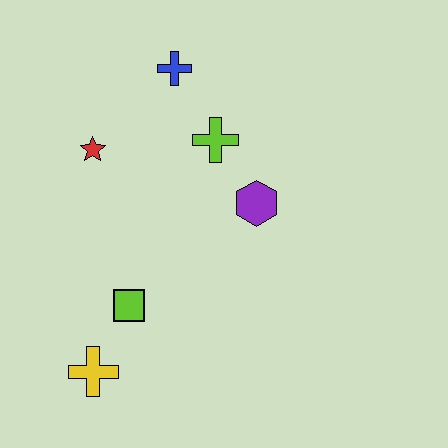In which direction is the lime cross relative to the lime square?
The lime cross is above the lime square.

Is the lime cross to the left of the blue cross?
No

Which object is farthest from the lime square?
The blue cross is farthest from the lime square.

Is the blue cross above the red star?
Yes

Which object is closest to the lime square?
The yellow cross is closest to the lime square.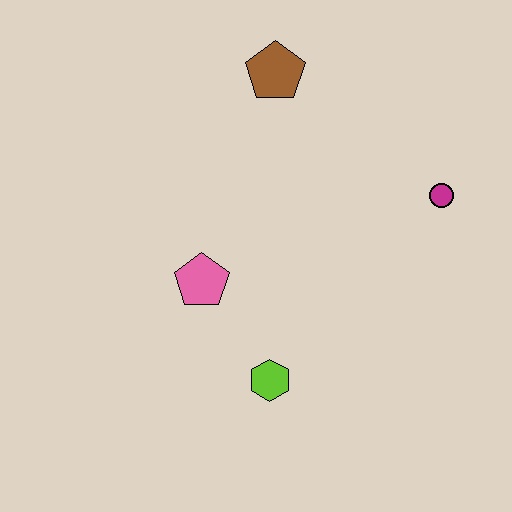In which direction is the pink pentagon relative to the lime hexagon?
The pink pentagon is above the lime hexagon.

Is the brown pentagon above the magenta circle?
Yes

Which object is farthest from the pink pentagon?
The magenta circle is farthest from the pink pentagon.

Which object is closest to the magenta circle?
The brown pentagon is closest to the magenta circle.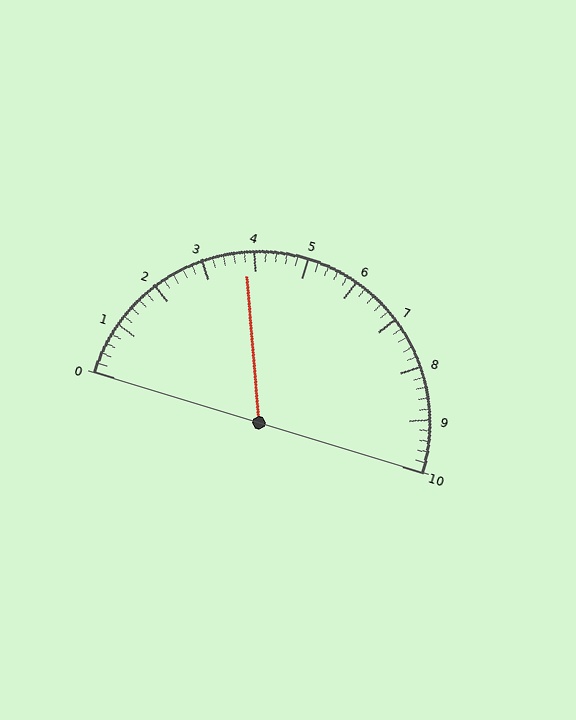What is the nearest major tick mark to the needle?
The nearest major tick mark is 4.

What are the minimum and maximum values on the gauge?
The gauge ranges from 0 to 10.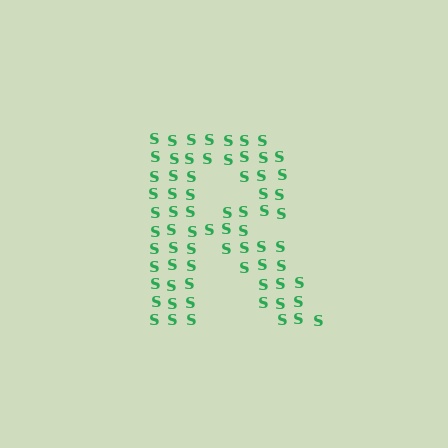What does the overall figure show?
The overall figure shows the letter R.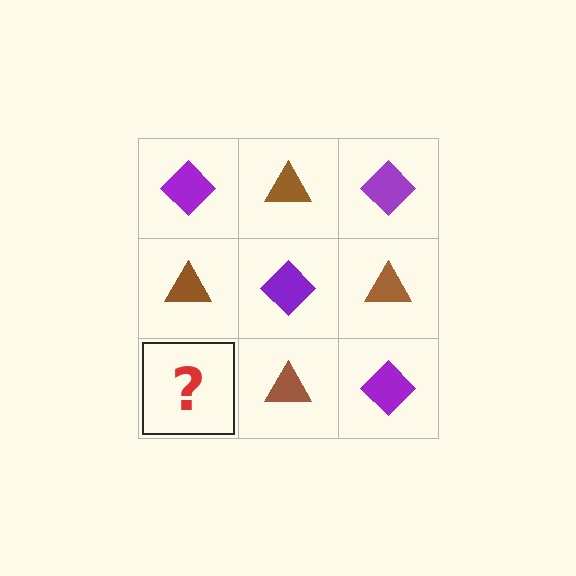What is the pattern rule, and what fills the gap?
The rule is that it alternates purple diamond and brown triangle in a checkerboard pattern. The gap should be filled with a purple diamond.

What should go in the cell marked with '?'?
The missing cell should contain a purple diamond.